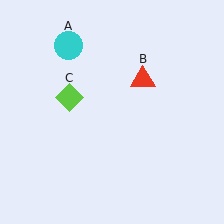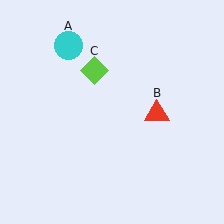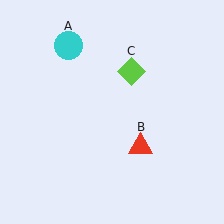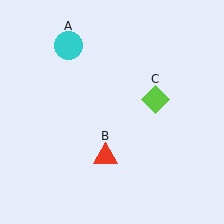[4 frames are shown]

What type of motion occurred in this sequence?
The red triangle (object B), lime diamond (object C) rotated clockwise around the center of the scene.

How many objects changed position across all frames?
2 objects changed position: red triangle (object B), lime diamond (object C).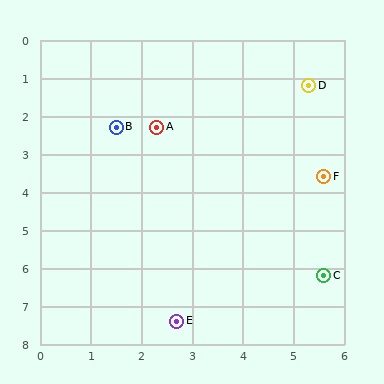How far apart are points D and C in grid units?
Points D and C are about 5.0 grid units apart.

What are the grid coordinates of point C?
Point C is at approximately (5.6, 6.2).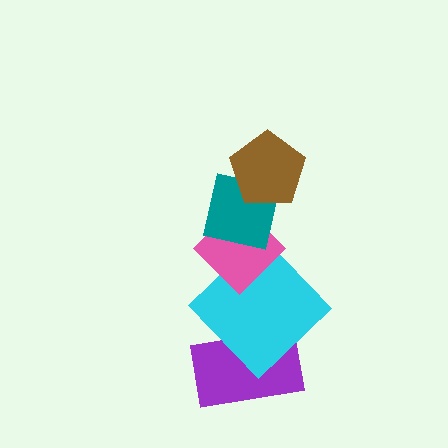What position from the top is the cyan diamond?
The cyan diamond is 4th from the top.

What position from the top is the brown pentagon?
The brown pentagon is 1st from the top.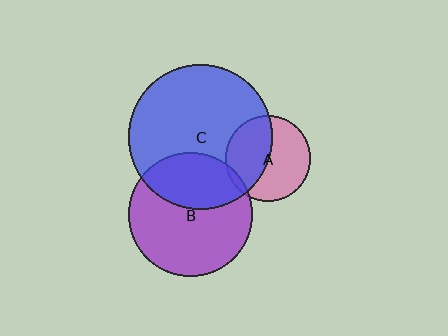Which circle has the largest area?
Circle C (blue).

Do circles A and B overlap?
Yes.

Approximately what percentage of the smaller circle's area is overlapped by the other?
Approximately 5%.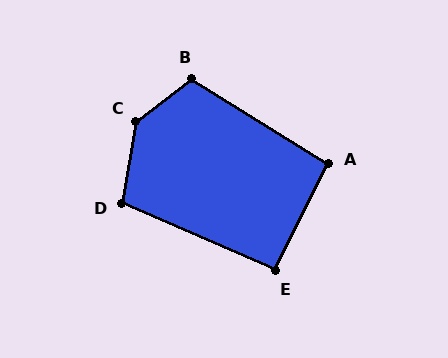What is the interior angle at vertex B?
Approximately 111 degrees (obtuse).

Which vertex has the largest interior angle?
C, at approximately 137 degrees.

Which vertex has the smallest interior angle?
E, at approximately 93 degrees.